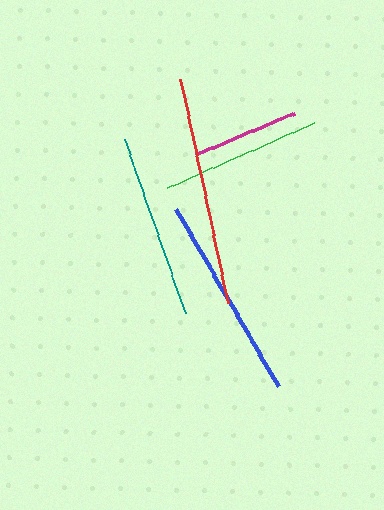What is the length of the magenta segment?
The magenta segment is approximately 108 pixels long.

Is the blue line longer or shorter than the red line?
The red line is longer than the blue line.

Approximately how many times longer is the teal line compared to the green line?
The teal line is approximately 1.1 times the length of the green line.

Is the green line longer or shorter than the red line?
The red line is longer than the green line.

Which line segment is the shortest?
The magenta line is the shortest at approximately 108 pixels.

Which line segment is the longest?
The red line is the longest at approximately 230 pixels.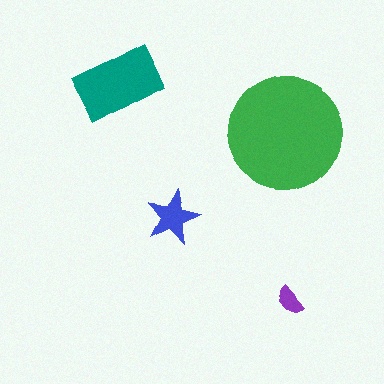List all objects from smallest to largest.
The purple semicircle, the blue star, the teal rectangle, the green circle.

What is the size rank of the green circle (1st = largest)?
1st.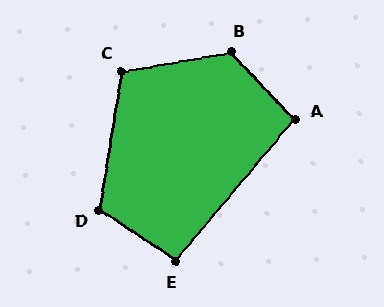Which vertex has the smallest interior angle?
A, at approximately 96 degrees.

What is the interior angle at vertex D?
Approximately 115 degrees (obtuse).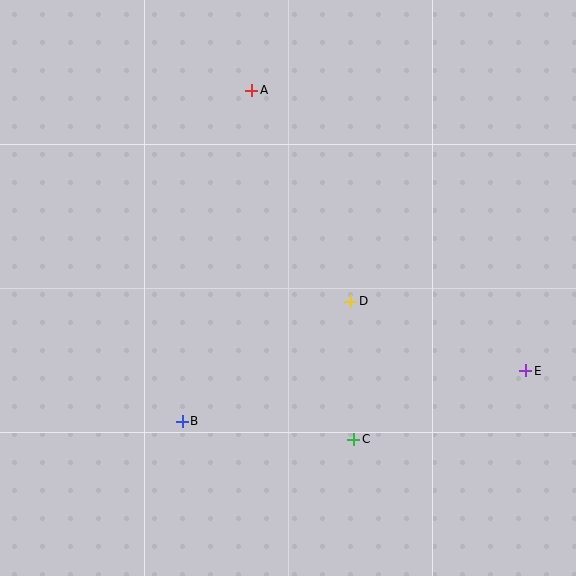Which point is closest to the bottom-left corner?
Point B is closest to the bottom-left corner.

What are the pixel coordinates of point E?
Point E is at (526, 371).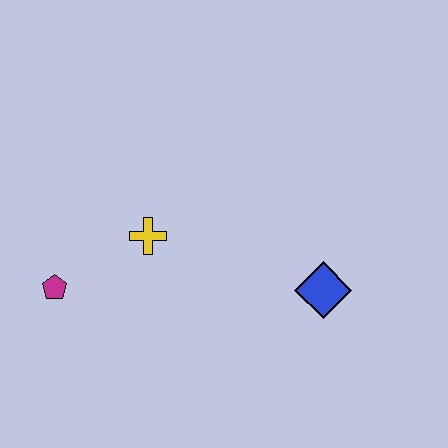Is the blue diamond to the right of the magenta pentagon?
Yes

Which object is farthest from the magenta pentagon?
The blue diamond is farthest from the magenta pentagon.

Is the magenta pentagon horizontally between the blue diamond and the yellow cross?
No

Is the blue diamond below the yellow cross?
Yes